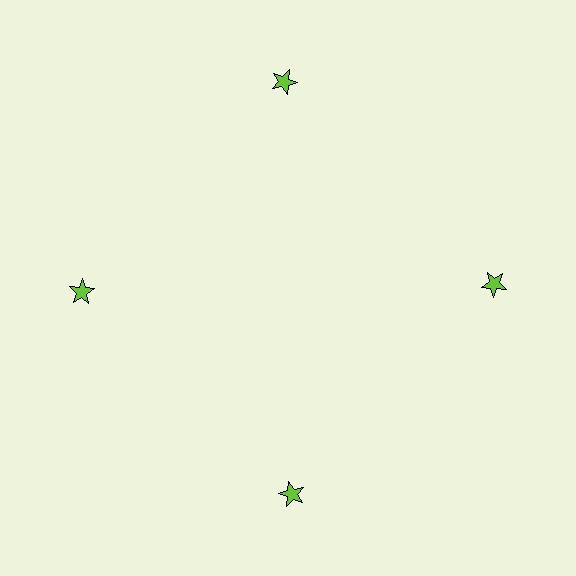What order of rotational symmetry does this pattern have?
This pattern has 4-fold rotational symmetry.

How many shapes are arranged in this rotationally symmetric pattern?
There are 4 shapes, arranged in 4 groups of 1.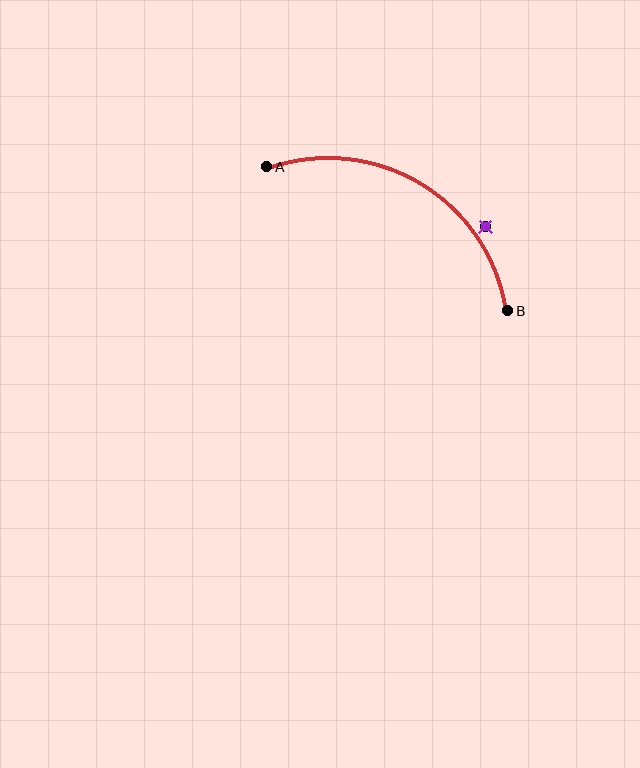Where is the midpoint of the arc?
The arc midpoint is the point on the curve farthest from the straight line joining A and B. It sits above that line.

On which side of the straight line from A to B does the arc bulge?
The arc bulges above the straight line connecting A and B.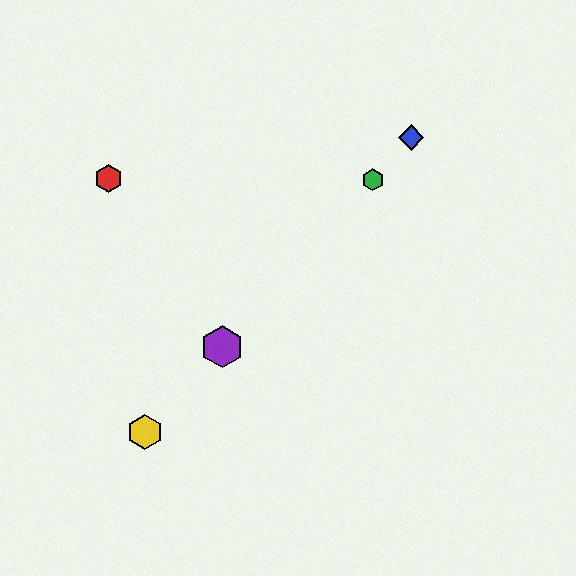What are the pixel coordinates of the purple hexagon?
The purple hexagon is at (222, 347).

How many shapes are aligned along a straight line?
4 shapes (the blue diamond, the green hexagon, the yellow hexagon, the purple hexagon) are aligned along a straight line.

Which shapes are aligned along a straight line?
The blue diamond, the green hexagon, the yellow hexagon, the purple hexagon are aligned along a straight line.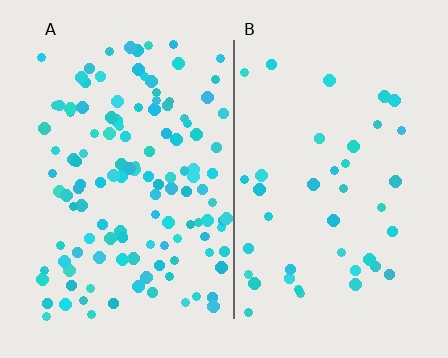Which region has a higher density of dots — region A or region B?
A (the left).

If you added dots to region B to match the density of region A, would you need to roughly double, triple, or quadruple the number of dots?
Approximately triple.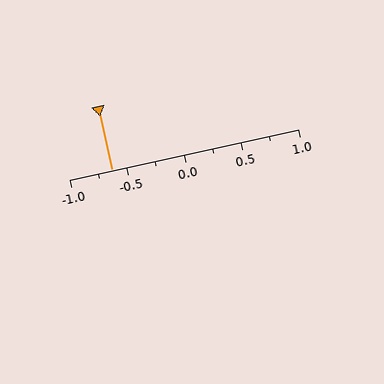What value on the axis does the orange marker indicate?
The marker indicates approximately -0.62.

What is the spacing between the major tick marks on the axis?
The major ticks are spaced 0.5 apart.